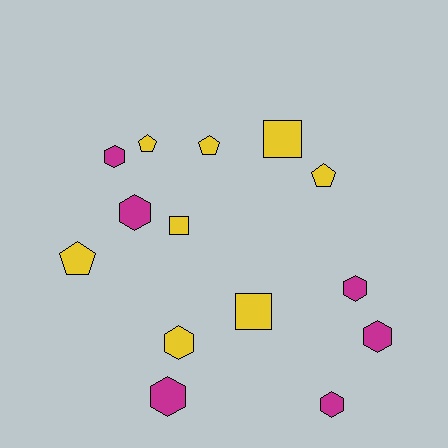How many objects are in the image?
There are 14 objects.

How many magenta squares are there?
There are no magenta squares.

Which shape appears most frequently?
Hexagon, with 7 objects.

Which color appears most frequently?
Yellow, with 8 objects.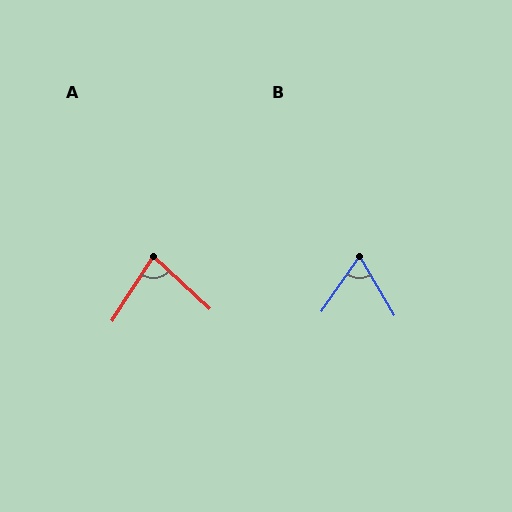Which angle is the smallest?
B, at approximately 65 degrees.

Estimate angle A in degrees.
Approximately 80 degrees.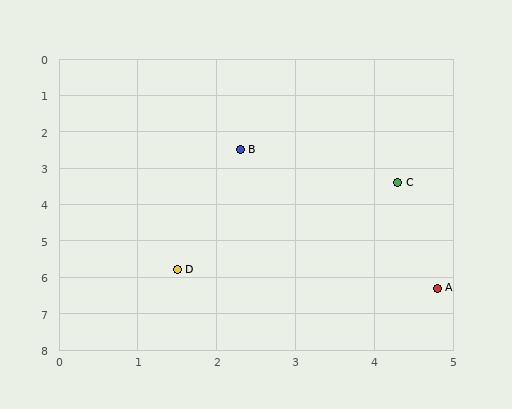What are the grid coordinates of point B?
Point B is at approximately (2.3, 2.5).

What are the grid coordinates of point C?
Point C is at approximately (4.3, 3.4).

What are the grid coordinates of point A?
Point A is at approximately (4.8, 6.3).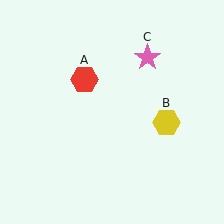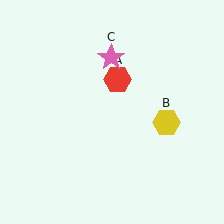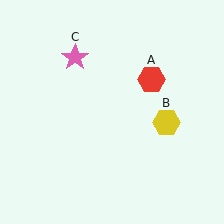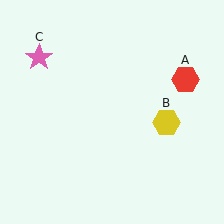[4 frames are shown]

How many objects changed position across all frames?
2 objects changed position: red hexagon (object A), pink star (object C).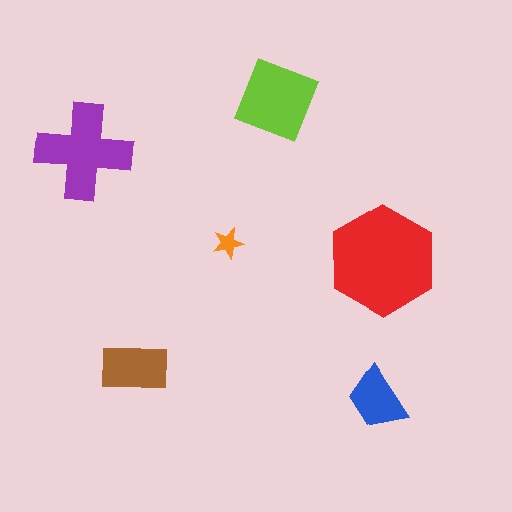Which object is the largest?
The red hexagon.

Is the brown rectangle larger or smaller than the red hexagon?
Smaller.